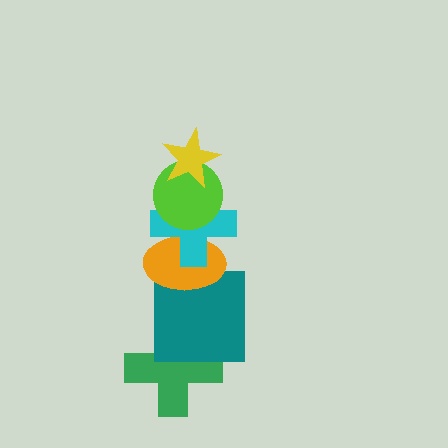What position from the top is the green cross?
The green cross is 6th from the top.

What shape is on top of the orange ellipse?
The cyan cross is on top of the orange ellipse.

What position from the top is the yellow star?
The yellow star is 1st from the top.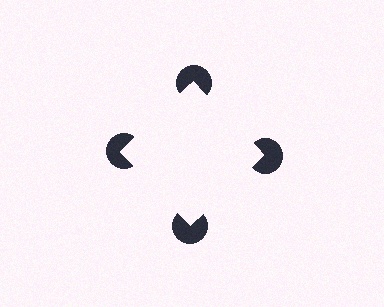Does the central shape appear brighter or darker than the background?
It typically appears slightly brighter than the background, even though no actual brightness change is drawn.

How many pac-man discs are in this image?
There are 4 — one at each vertex of the illusory square.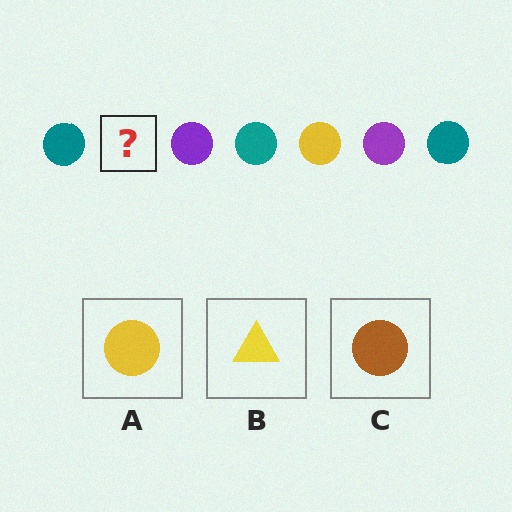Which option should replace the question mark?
Option A.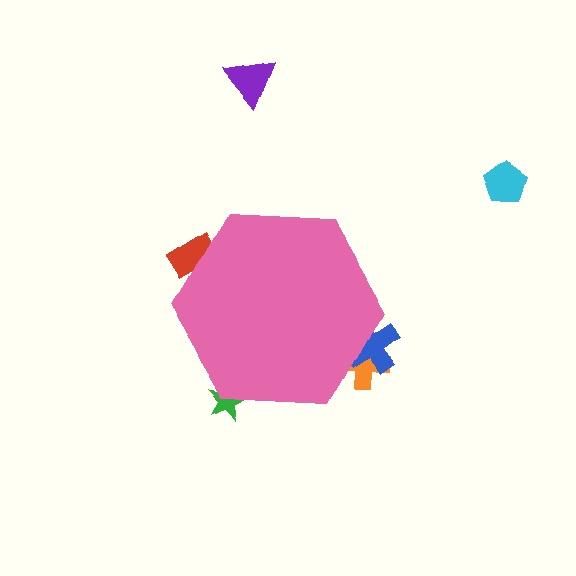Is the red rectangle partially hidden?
Yes, the red rectangle is partially hidden behind the pink hexagon.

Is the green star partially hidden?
Yes, the green star is partially hidden behind the pink hexagon.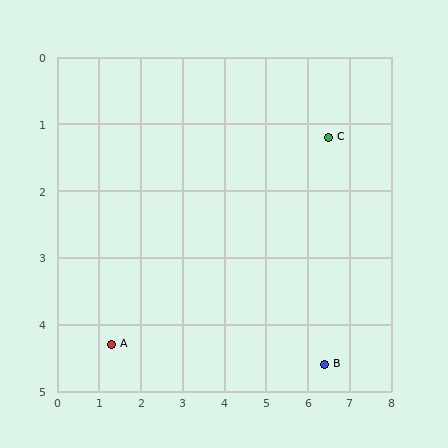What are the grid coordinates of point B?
Point B is at approximately (6.4, 4.6).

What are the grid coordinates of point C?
Point C is at approximately (6.5, 1.2).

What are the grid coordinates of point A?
Point A is at approximately (1.3, 4.3).